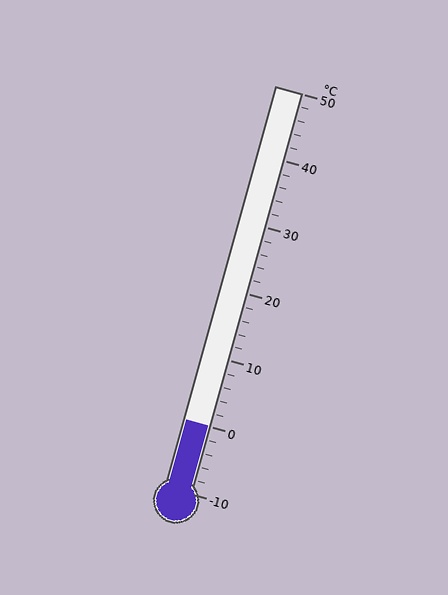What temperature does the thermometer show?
The thermometer shows approximately 0°C.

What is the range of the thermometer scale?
The thermometer scale ranges from -10°C to 50°C.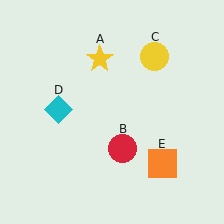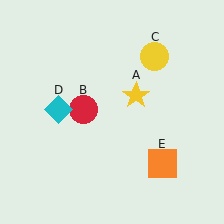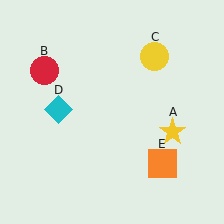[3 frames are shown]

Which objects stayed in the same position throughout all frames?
Yellow circle (object C) and cyan diamond (object D) and orange square (object E) remained stationary.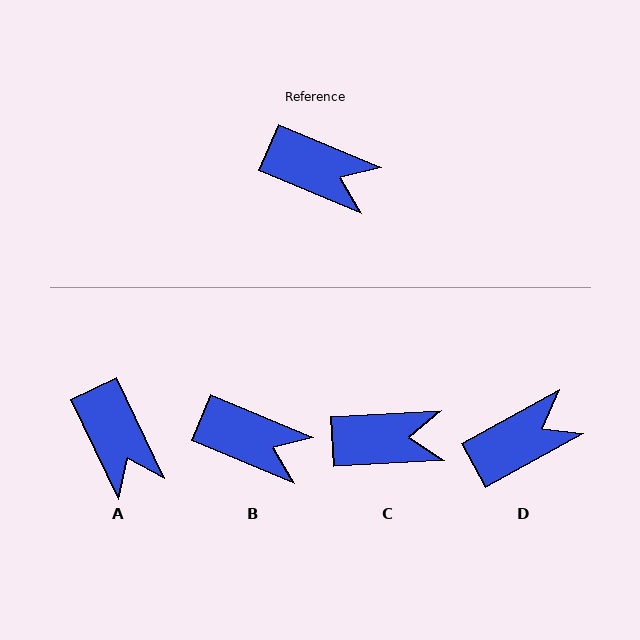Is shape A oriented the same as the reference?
No, it is off by about 42 degrees.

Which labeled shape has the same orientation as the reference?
B.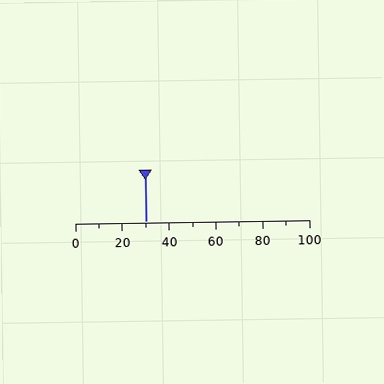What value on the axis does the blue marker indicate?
The marker indicates approximately 30.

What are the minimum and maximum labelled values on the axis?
The axis runs from 0 to 100.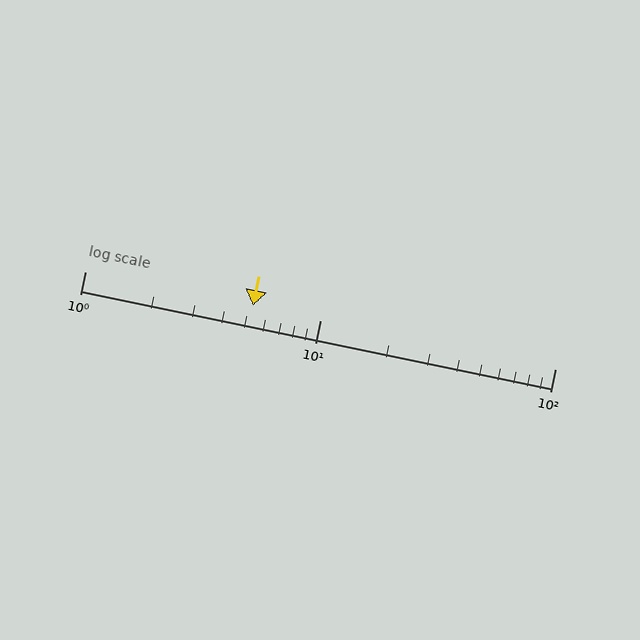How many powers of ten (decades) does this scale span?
The scale spans 2 decades, from 1 to 100.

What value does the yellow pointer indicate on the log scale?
The pointer indicates approximately 5.2.